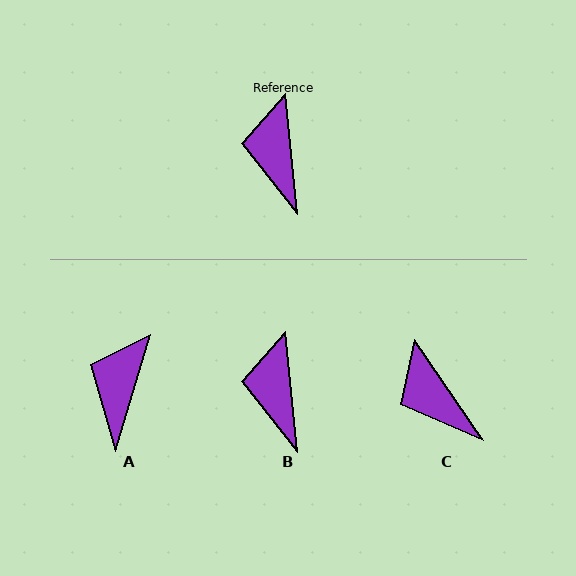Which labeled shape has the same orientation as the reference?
B.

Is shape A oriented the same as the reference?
No, it is off by about 23 degrees.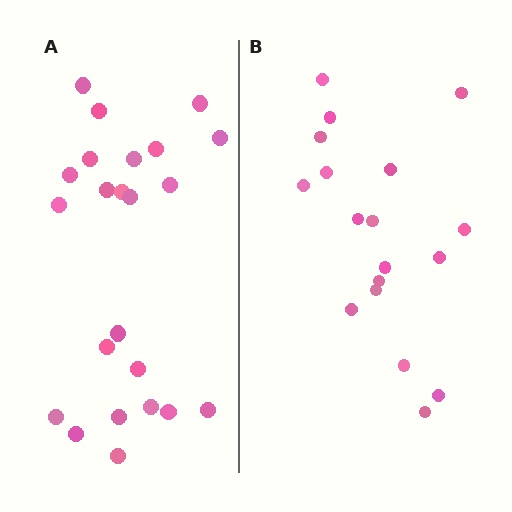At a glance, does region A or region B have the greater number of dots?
Region A (the left region) has more dots.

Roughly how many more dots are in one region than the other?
Region A has about 5 more dots than region B.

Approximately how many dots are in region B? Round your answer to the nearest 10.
About 20 dots. (The exact count is 18, which rounds to 20.)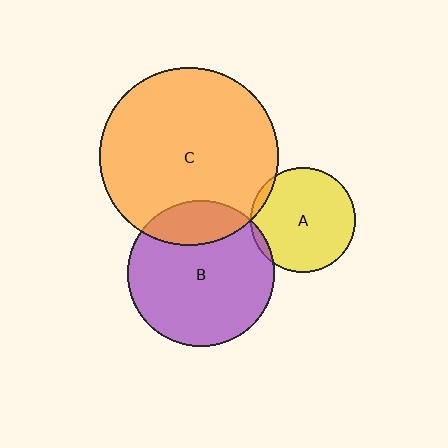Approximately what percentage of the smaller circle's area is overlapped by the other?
Approximately 5%.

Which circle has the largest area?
Circle C (orange).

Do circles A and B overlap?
Yes.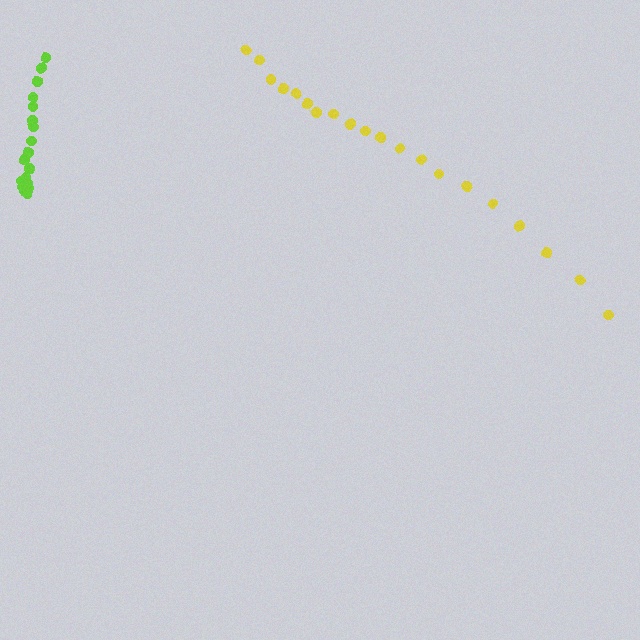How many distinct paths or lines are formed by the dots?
There are 2 distinct paths.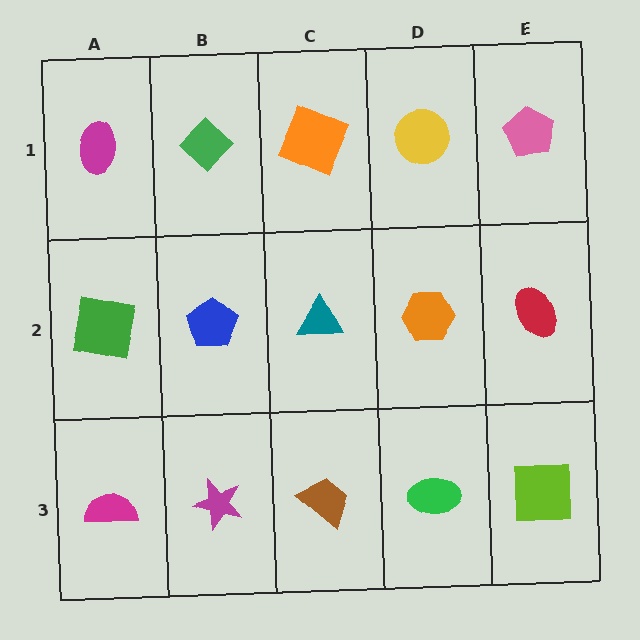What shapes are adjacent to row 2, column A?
A magenta ellipse (row 1, column A), a magenta semicircle (row 3, column A), a blue pentagon (row 2, column B).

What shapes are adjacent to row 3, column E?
A red ellipse (row 2, column E), a green ellipse (row 3, column D).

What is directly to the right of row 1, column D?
A pink pentagon.